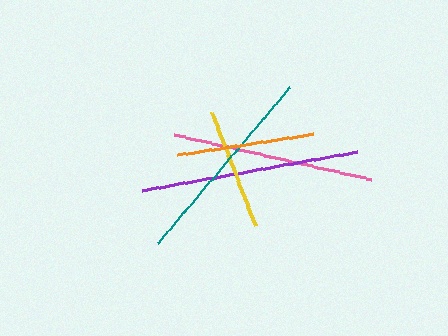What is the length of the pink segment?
The pink segment is approximately 201 pixels long.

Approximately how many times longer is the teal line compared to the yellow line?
The teal line is approximately 1.7 times the length of the yellow line.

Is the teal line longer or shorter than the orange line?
The teal line is longer than the orange line.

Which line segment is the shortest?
The yellow line is the shortest at approximately 122 pixels.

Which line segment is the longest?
The purple line is the longest at approximately 218 pixels.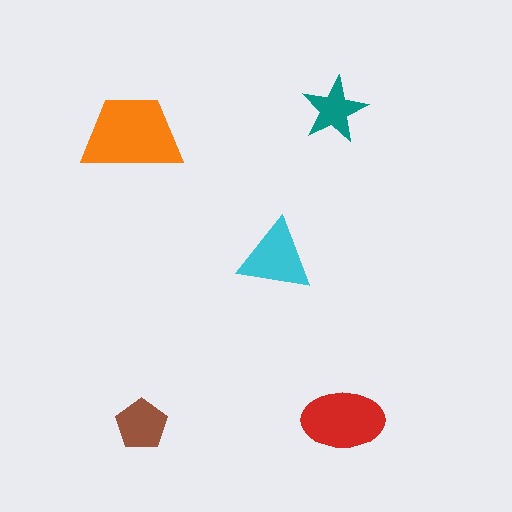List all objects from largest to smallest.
The orange trapezoid, the red ellipse, the cyan triangle, the brown pentagon, the teal star.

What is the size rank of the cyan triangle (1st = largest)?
3rd.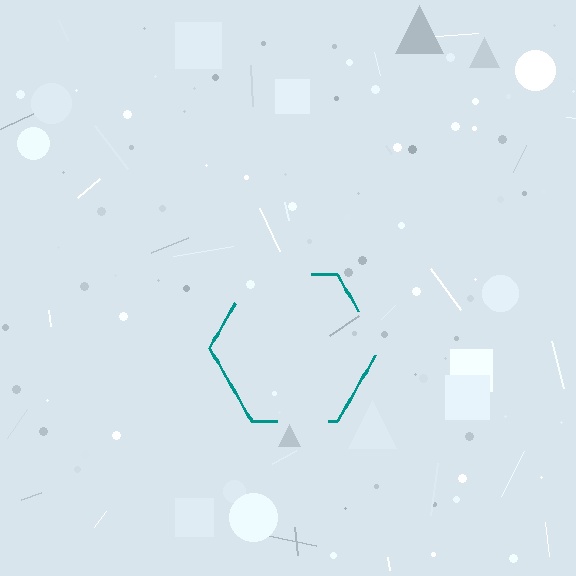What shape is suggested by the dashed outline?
The dashed outline suggests a hexagon.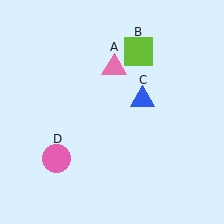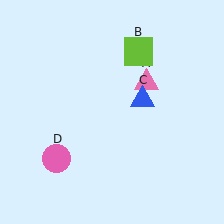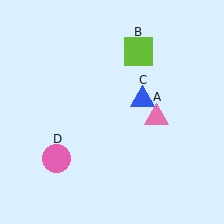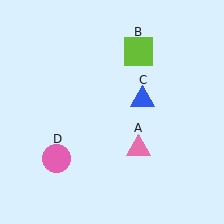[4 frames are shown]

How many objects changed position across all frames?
1 object changed position: pink triangle (object A).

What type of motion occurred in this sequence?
The pink triangle (object A) rotated clockwise around the center of the scene.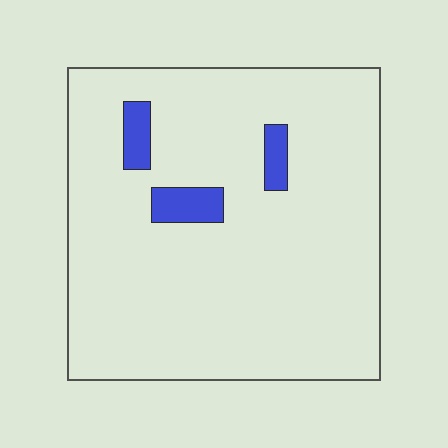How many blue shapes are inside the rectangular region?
3.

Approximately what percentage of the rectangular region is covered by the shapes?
Approximately 5%.